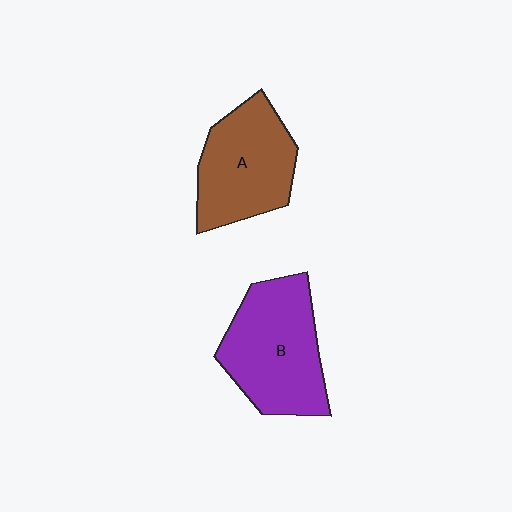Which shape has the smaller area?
Shape A (brown).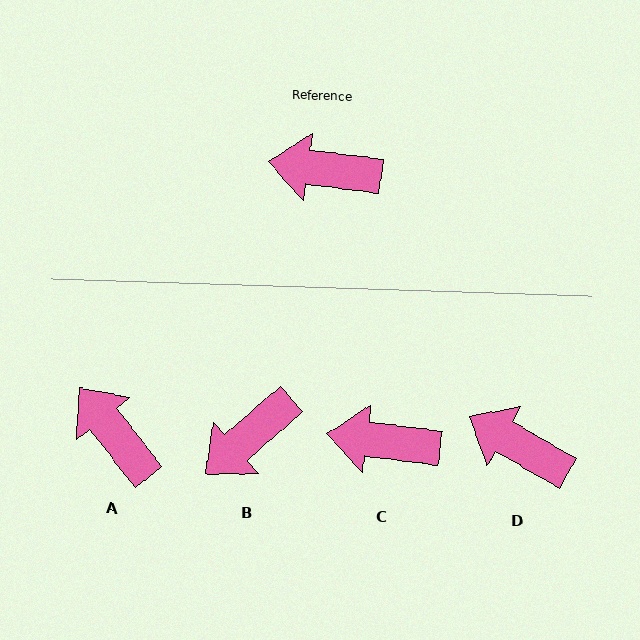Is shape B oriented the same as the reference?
No, it is off by about 48 degrees.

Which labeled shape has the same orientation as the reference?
C.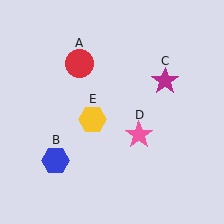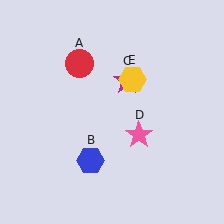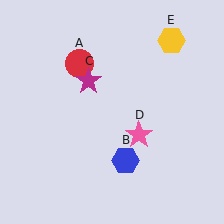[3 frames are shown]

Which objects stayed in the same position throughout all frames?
Red circle (object A) and pink star (object D) remained stationary.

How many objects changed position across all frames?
3 objects changed position: blue hexagon (object B), magenta star (object C), yellow hexagon (object E).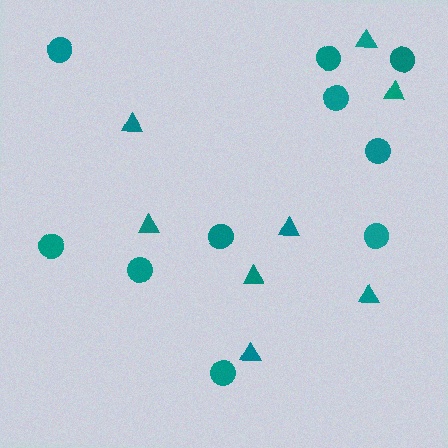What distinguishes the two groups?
There are 2 groups: one group of circles (10) and one group of triangles (8).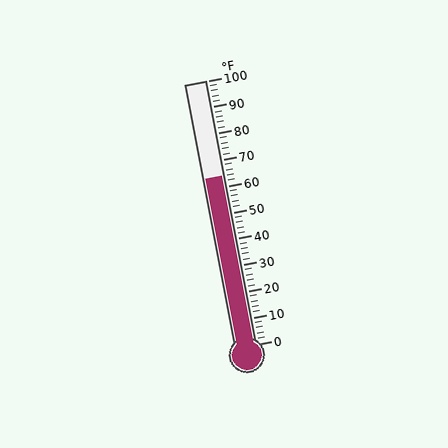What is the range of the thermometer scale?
The thermometer scale ranges from 0°F to 100°F.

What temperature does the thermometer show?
The thermometer shows approximately 64°F.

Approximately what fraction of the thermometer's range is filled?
The thermometer is filled to approximately 65% of its range.